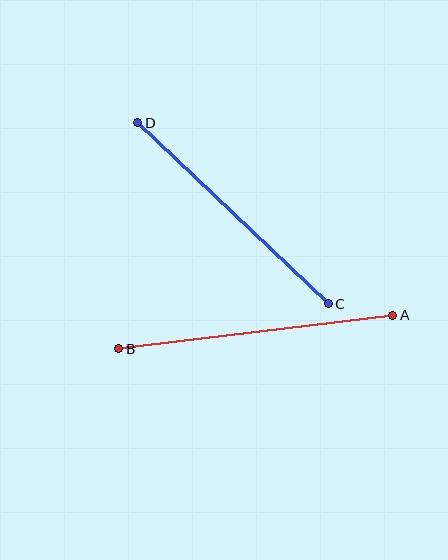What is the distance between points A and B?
The distance is approximately 276 pixels.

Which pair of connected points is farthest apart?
Points A and B are farthest apart.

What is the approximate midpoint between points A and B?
The midpoint is at approximately (256, 332) pixels.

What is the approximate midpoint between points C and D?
The midpoint is at approximately (233, 213) pixels.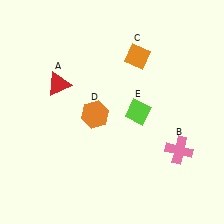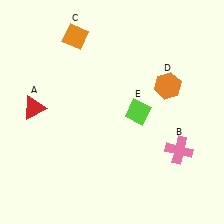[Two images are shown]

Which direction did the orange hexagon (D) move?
The orange hexagon (D) moved right.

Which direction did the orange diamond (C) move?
The orange diamond (C) moved left.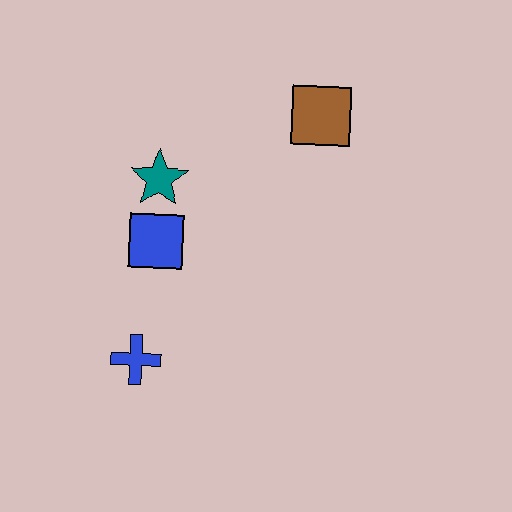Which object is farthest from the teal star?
The blue cross is farthest from the teal star.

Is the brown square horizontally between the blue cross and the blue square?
No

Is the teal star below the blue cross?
No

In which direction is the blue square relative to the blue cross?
The blue square is above the blue cross.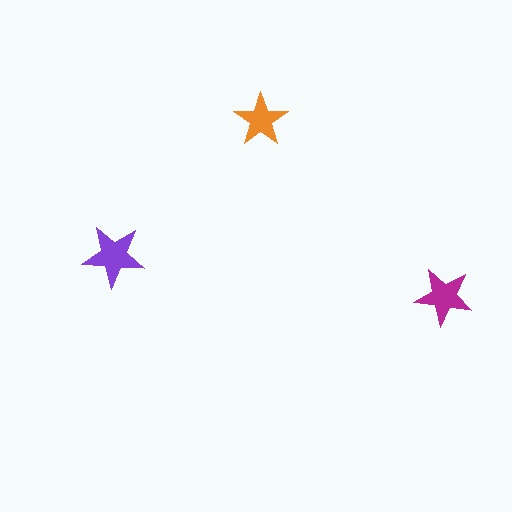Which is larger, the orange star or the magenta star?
The magenta one.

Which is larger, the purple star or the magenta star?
The purple one.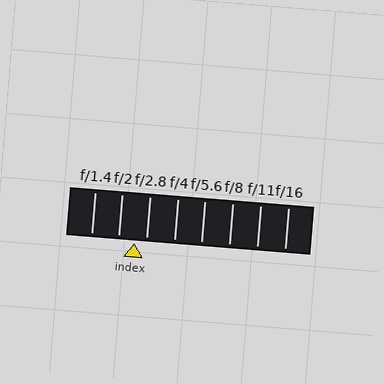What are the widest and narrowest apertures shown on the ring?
The widest aperture shown is f/1.4 and the narrowest is f/16.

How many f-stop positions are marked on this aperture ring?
There are 8 f-stop positions marked.